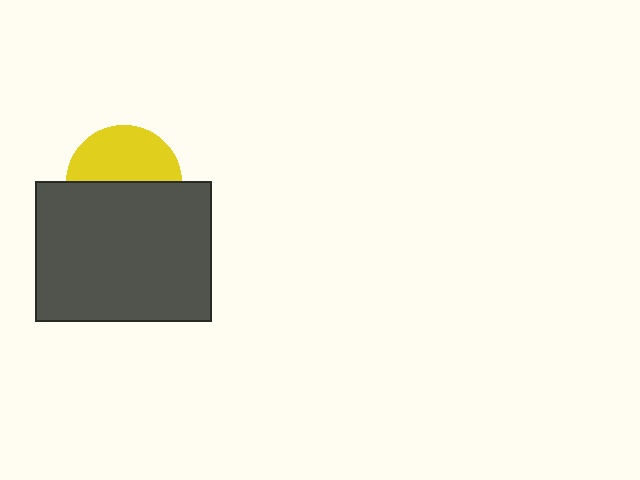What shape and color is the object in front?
The object in front is a dark gray rectangle.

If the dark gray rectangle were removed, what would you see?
You would see the complete yellow circle.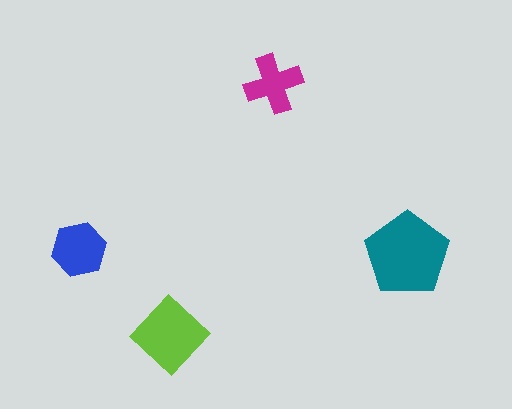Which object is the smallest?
The magenta cross.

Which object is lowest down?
The lime diamond is bottommost.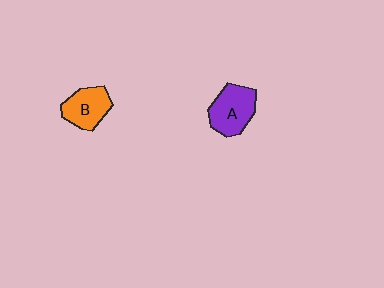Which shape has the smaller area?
Shape B (orange).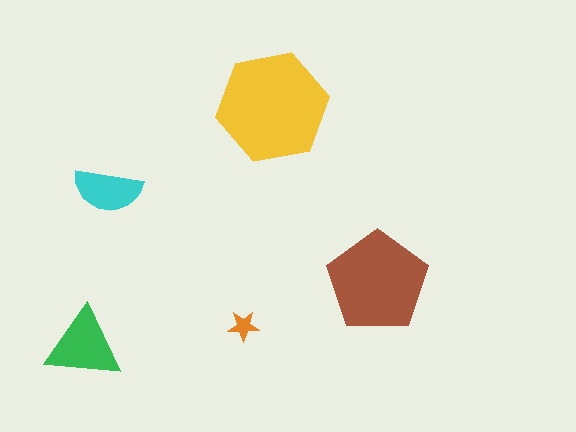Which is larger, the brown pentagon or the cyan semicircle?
The brown pentagon.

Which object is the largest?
The yellow hexagon.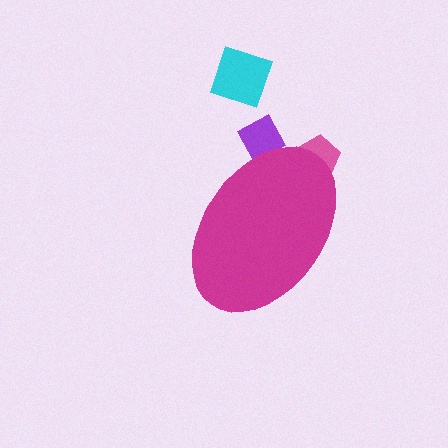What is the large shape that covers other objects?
A magenta ellipse.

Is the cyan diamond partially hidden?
No, the cyan diamond is fully visible.